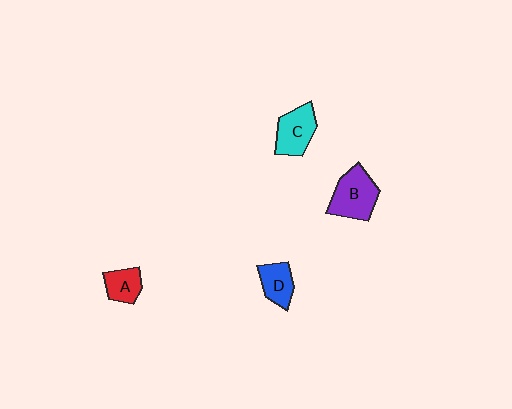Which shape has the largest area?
Shape B (purple).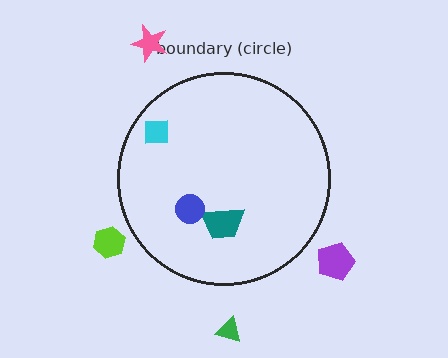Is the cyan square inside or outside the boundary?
Inside.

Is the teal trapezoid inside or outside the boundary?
Inside.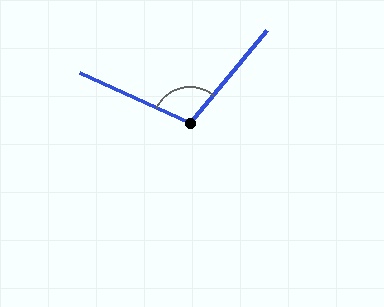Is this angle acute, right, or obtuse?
It is obtuse.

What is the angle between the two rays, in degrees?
Approximately 105 degrees.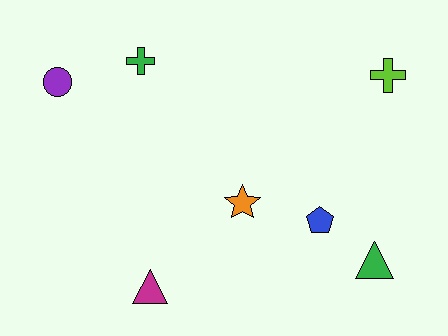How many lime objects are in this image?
There is 1 lime object.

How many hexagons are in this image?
There are no hexagons.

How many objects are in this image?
There are 7 objects.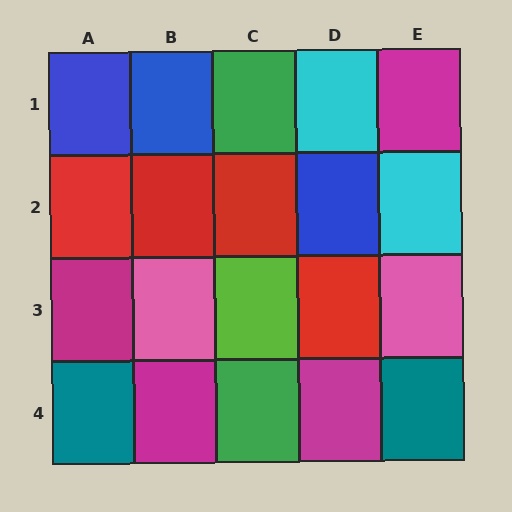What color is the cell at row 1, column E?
Magenta.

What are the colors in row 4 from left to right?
Teal, magenta, green, magenta, teal.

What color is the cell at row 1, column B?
Blue.